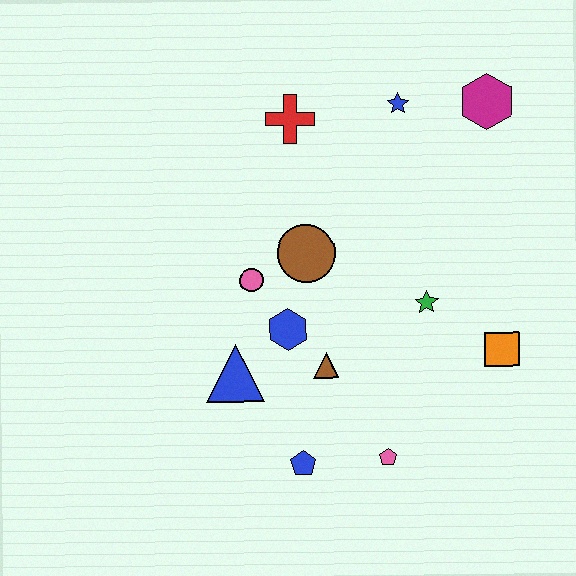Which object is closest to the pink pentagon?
The blue pentagon is closest to the pink pentagon.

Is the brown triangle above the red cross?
No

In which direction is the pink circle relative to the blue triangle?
The pink circle is above the blue triangle.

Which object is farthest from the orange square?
The red cross is farthest from the orange square.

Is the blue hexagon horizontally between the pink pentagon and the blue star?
No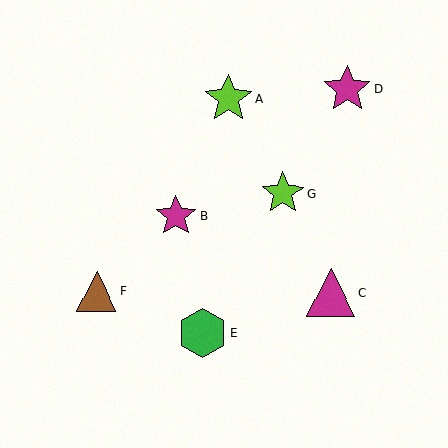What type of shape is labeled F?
Shape F is a brown triangle.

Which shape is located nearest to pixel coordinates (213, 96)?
The lime star (labeled A) at (228, 99) is nearest to that location.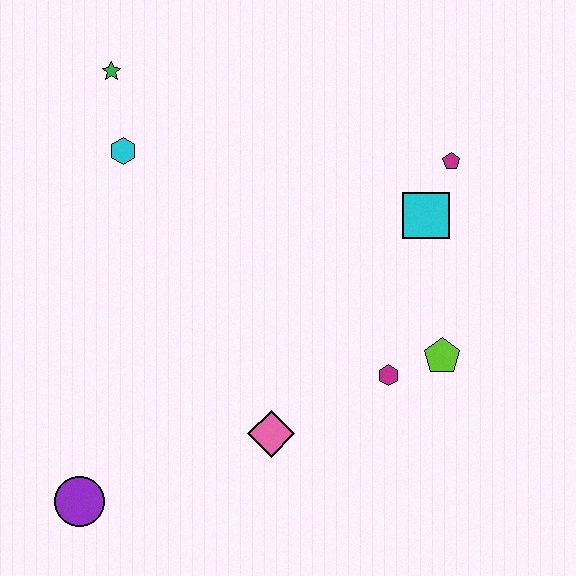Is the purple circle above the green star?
No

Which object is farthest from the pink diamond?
The green star is farthest from the pink diamond.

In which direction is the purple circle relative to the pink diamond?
The purple circle is to the left of the pink diamond.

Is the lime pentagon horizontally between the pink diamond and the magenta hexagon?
No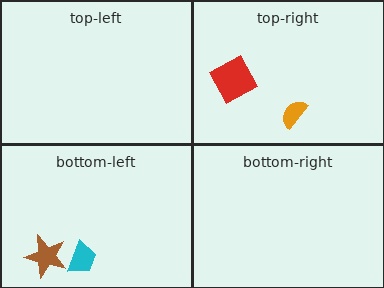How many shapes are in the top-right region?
2.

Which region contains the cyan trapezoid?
The bottom-left region.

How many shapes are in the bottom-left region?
2.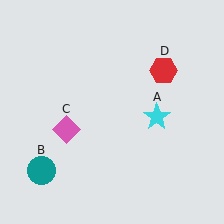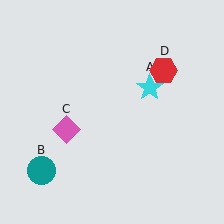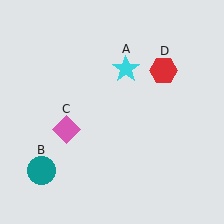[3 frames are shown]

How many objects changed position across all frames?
1 object changed position: cyan star (object A).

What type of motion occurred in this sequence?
The cyan star (object A) rotated counterclockwise around the center of the scene.